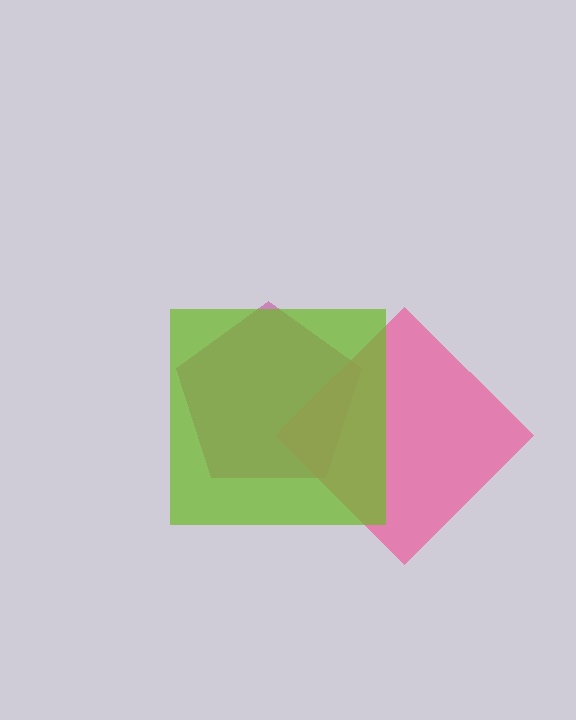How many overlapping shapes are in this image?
There are 3 overlapping shapes in the image.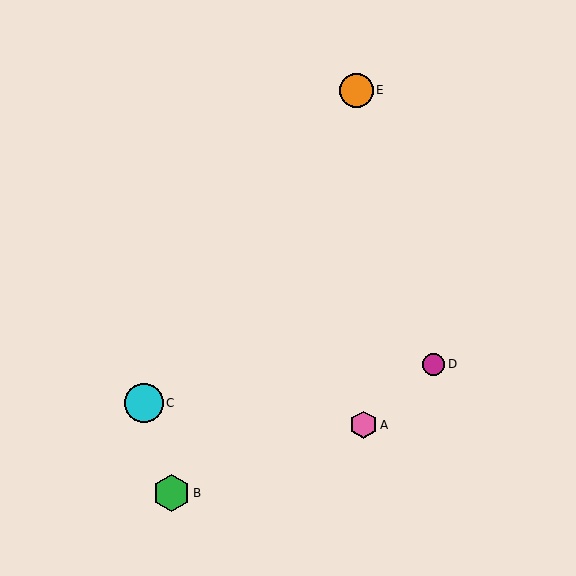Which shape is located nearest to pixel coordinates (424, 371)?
The magenta circle (labeled D) at (434, 364) is nearest to that location.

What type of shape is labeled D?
Shape D is a magenta circle.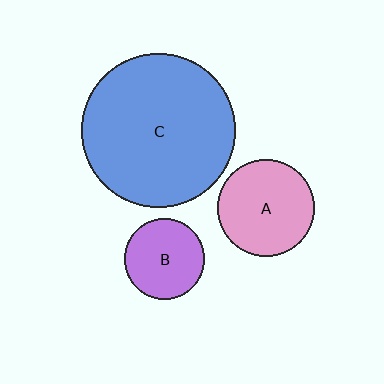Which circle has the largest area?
Circle C (blue).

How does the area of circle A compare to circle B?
Approximately 1.4 times.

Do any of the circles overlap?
No, none of the circles overlap.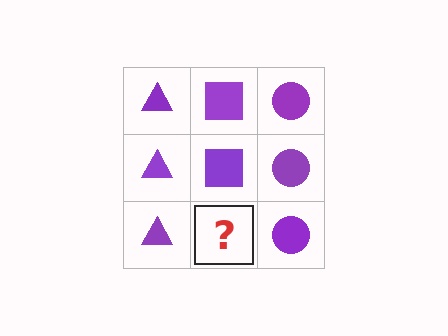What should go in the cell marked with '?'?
The missing cell should contain a purple square.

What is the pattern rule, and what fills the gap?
The rule is that each column has a consistent shape. The gap should be filled with a purple square.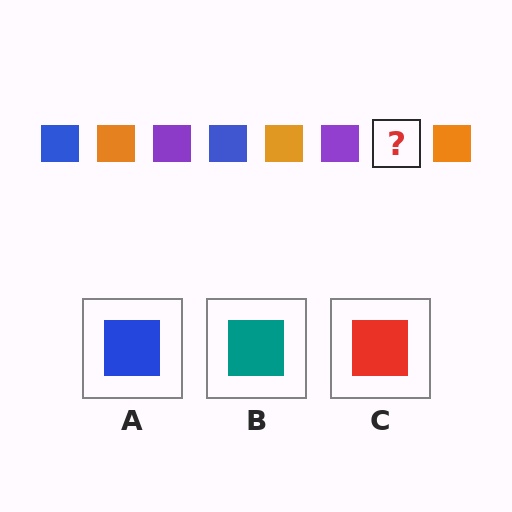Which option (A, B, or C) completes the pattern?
A.